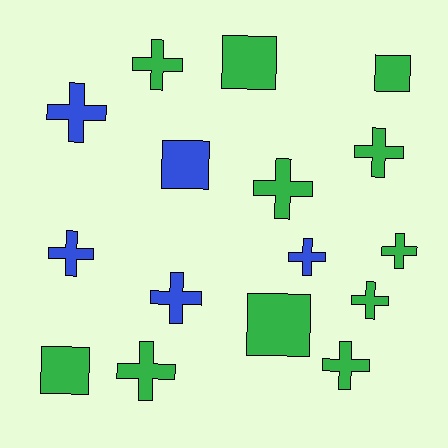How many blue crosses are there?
There are 4 blue crosses.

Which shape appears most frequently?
Cross, with 11 objects.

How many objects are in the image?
There are 16 objects.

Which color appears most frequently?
Green, with 11 objects.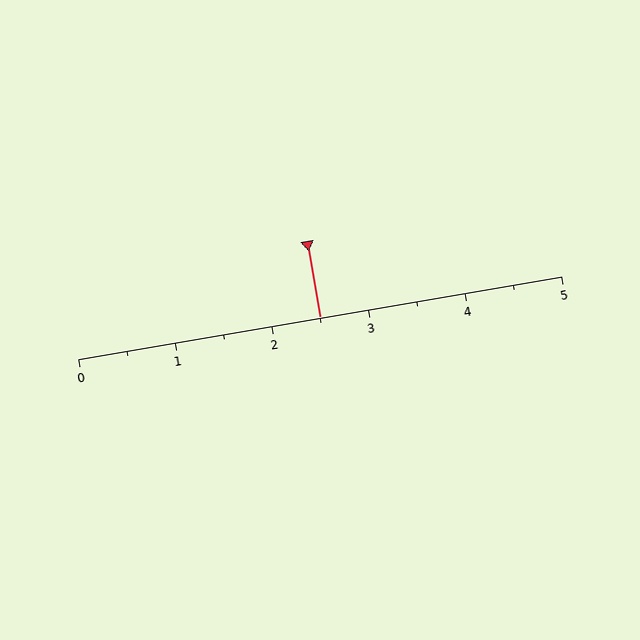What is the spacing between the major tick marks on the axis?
The major ticks are spaced 1 apart.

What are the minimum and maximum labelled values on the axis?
The axis runs from 0 to 5.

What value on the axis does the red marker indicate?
The marker indicates approximately 2.5.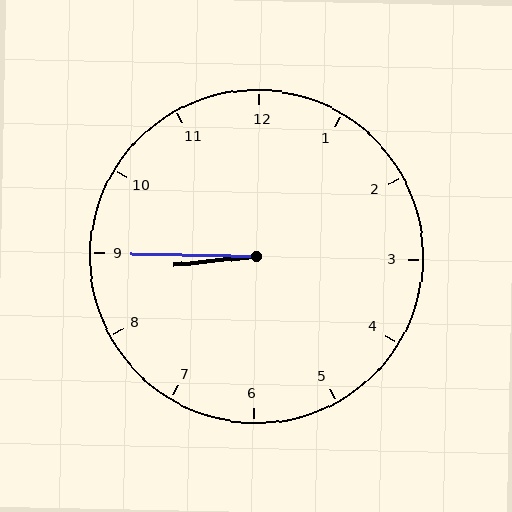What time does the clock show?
8:45.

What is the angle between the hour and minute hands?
Approximately 8 degrees.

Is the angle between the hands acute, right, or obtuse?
It is acute.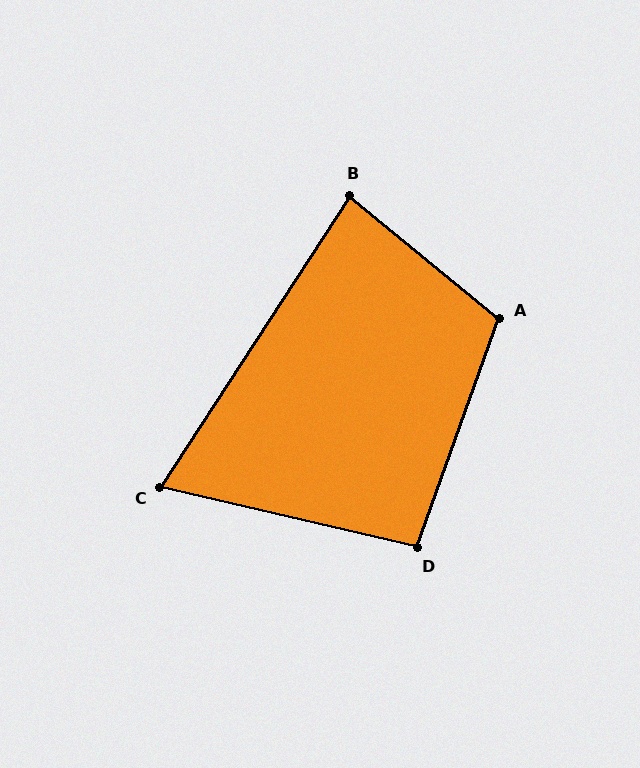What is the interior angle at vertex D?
Approximately 96 degrees (obtuse).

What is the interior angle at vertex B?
Approximately 84 degrees (acute).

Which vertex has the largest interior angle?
A, at approximately 110 degrees.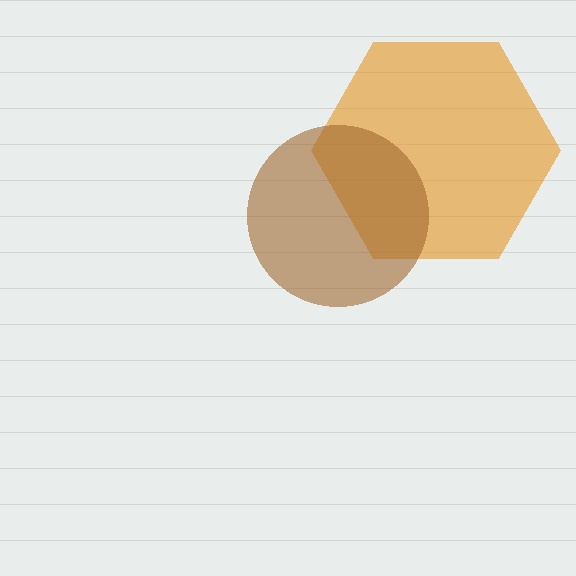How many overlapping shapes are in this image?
There are 2 overlapping shapes in the image.